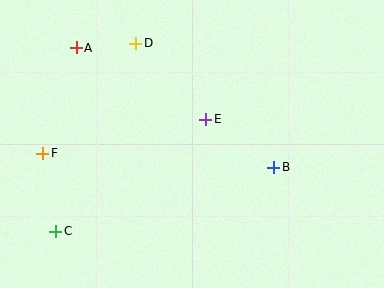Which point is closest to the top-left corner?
Point A is closest to the top-left corner.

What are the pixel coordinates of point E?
Point E is at (206, 119).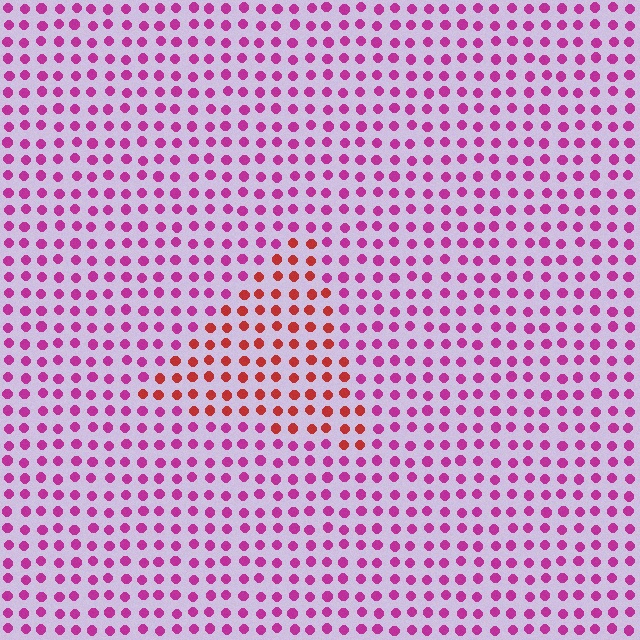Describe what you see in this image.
The image is filled with small magenta elements in a uniform arrangement. A triangle-shaped region is visible where the elements are tinted to a slightly different hue, forming a subtle color boundary.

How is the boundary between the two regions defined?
The boundary is defined purely by a slight shift in hue (about 45 degrees). Spacing, size, and orientation are identical on both sides.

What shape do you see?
I see a triangle.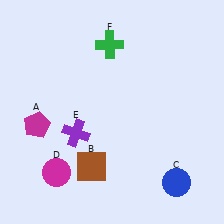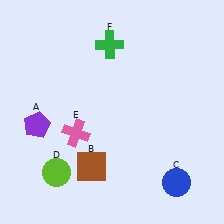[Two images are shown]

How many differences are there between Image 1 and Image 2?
There are 3 differences between the two images.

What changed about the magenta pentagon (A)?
In Image 1, A is magenta. In Image 2, it changed to purple.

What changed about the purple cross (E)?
In Image 1, E is purple. In Image 2, it changed to pink.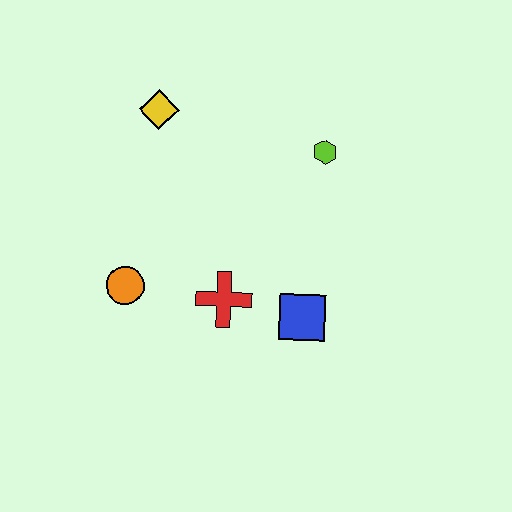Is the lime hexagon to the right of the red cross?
Yes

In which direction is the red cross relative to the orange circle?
The red cross is to the right of the orange circle.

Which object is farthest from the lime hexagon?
The orange circle is farthest from the lime hexagon.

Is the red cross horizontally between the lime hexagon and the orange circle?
Yes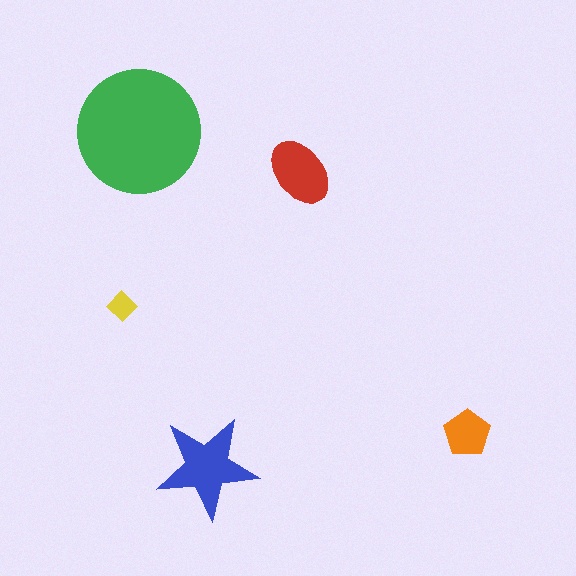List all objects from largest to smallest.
The green circle, the blue star, the red ellipse, the orange pentagon, the yellow diamond.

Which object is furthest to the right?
The orange pentagon is rightmost.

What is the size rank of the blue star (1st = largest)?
2nd.